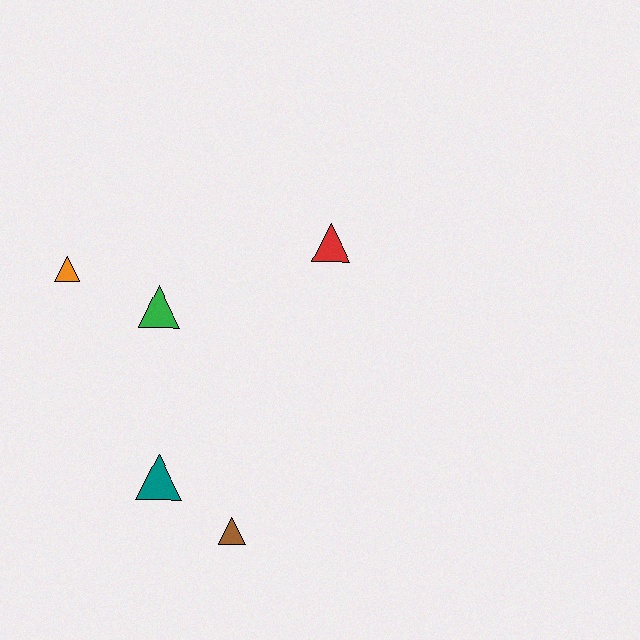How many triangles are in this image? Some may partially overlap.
There are 5 triangles.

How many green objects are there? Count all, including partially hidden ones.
There is 1 green object.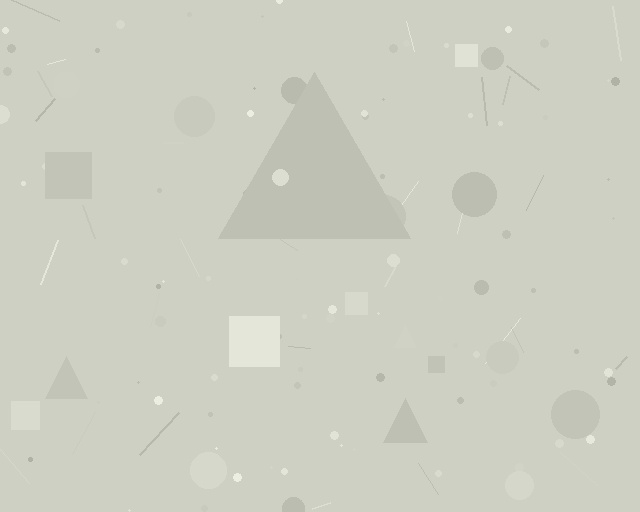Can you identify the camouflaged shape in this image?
The camouflaged shape is a triangle.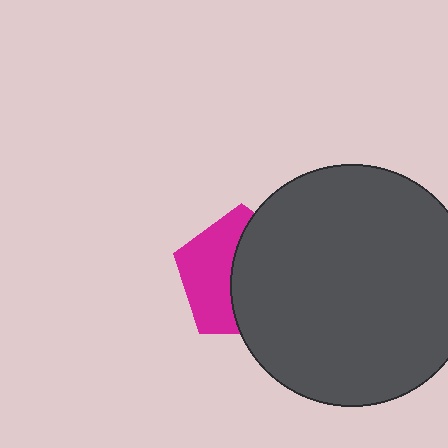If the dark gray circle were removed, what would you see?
You would see the complete magenta pentagon.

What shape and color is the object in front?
The object in front is a dark gray circle.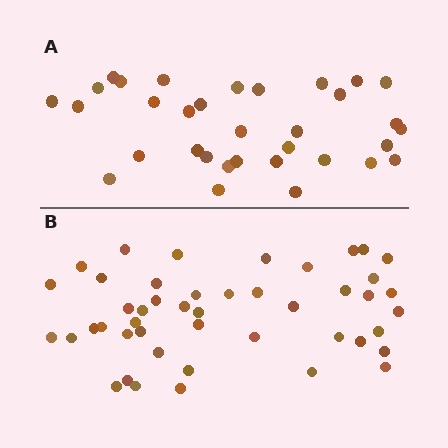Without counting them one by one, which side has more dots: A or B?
Region B (the bottom region) has more dots.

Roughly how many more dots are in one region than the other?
Region B has approximately 15 more dots than region A.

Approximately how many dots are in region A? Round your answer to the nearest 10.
About 30 dots. (The exact count is 33, which rounds to 30.)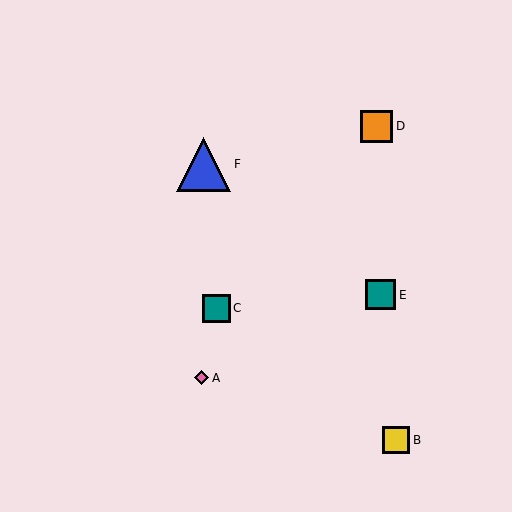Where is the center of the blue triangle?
The center of the blue triangle is at (204, 164).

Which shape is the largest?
The blue triangle (labeled F) is the largest.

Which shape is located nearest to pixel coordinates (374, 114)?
The orange square (labeled D) at (377, 126) is nearest to that location.